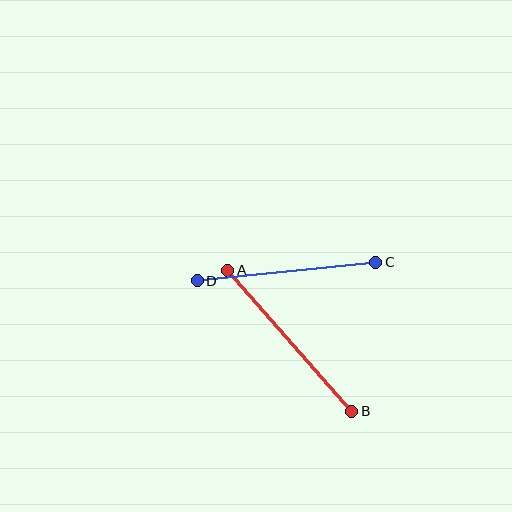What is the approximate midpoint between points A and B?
The midpoint is at approximately (290, 341) pixels.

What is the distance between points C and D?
The distance is approximately 179 pixels.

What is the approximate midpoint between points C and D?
The midpoint is at approximately (286, 272) pixels.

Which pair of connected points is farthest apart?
Points A and B are farthest apart.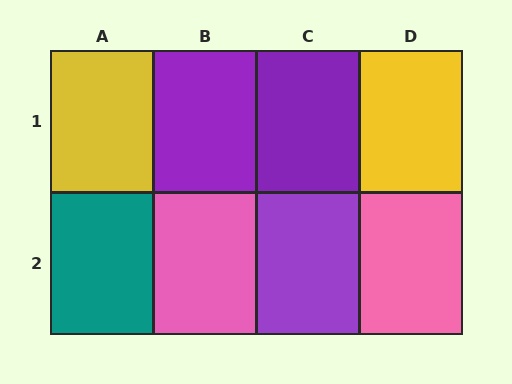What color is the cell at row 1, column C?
Purple.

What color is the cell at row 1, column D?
Yellow.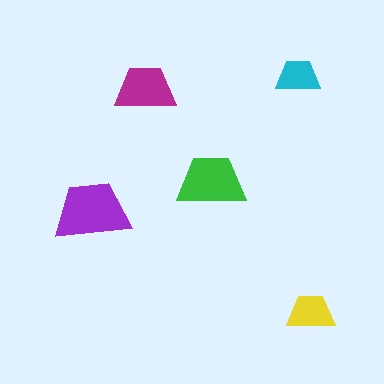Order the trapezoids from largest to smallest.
the purple one, the green one, the magenta one, the yellow one, the cyan one.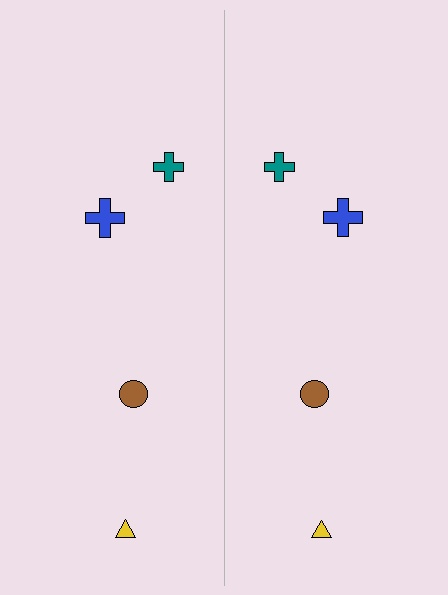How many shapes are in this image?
There are 8 shapes in this image.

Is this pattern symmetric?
Yes, this pattern has bilateral (reflection) symmetry.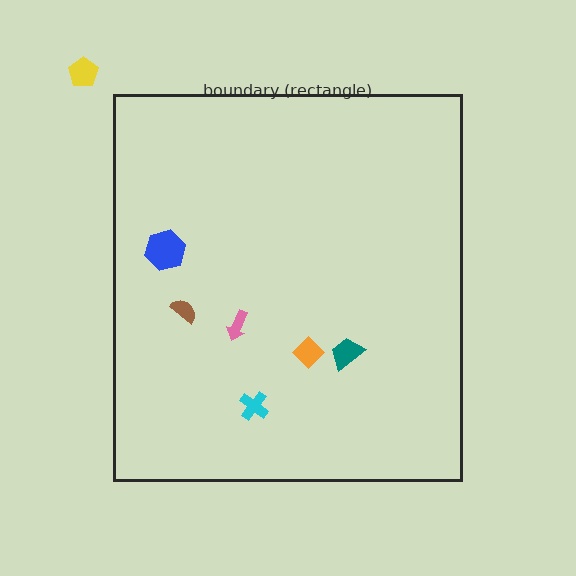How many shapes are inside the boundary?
6 inside, 1 outside.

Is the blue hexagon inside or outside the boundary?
Inside.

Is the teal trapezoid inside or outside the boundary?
Inside.